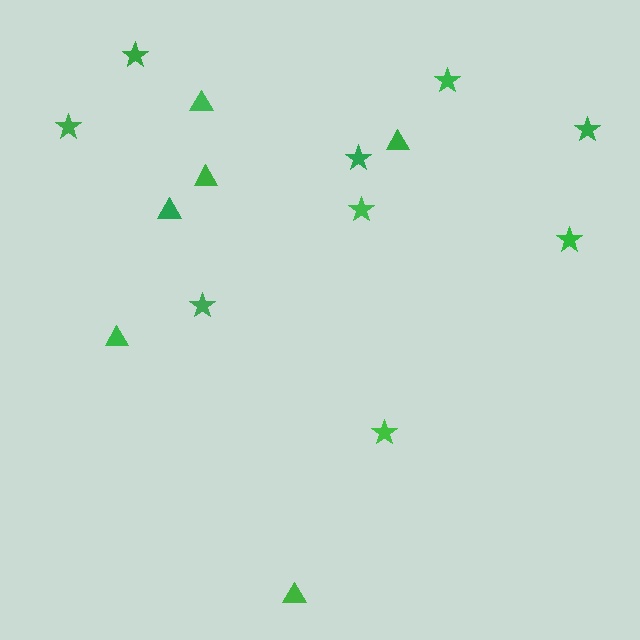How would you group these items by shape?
There are 2 groups: one group of stars (9) and one group of triangles (6).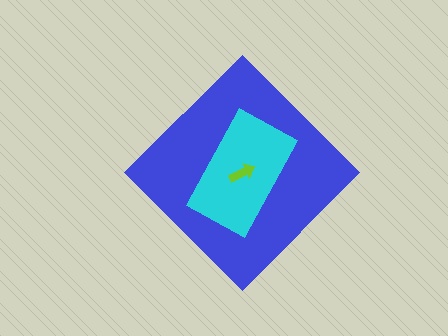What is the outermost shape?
The blue diamond.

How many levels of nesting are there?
3.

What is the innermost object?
The lime arrow.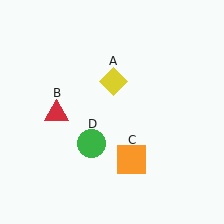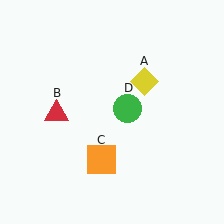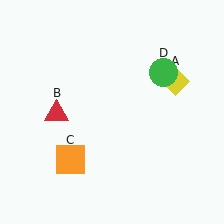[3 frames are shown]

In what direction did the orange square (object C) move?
The orange square (object C) moved left.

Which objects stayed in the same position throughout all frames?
Red triangle (object B) remained stationary.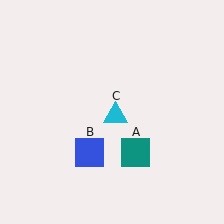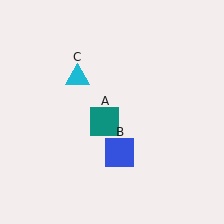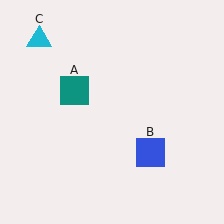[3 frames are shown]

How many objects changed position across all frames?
3 objects changed position: teal square (object A), blue square (object B), cyan triangle (object C).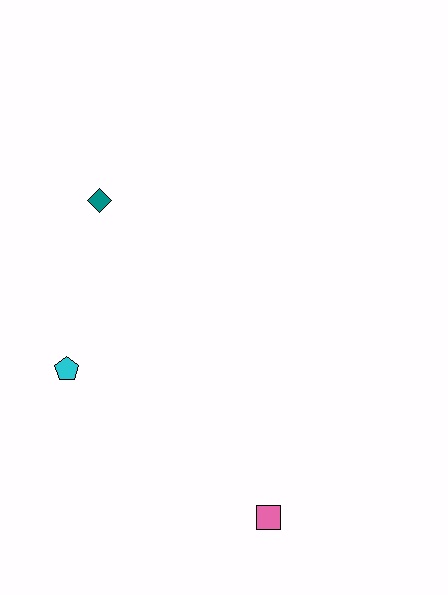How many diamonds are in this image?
There is 1 diamond.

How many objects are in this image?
There are 3 objects.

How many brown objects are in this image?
There are no brown objects.